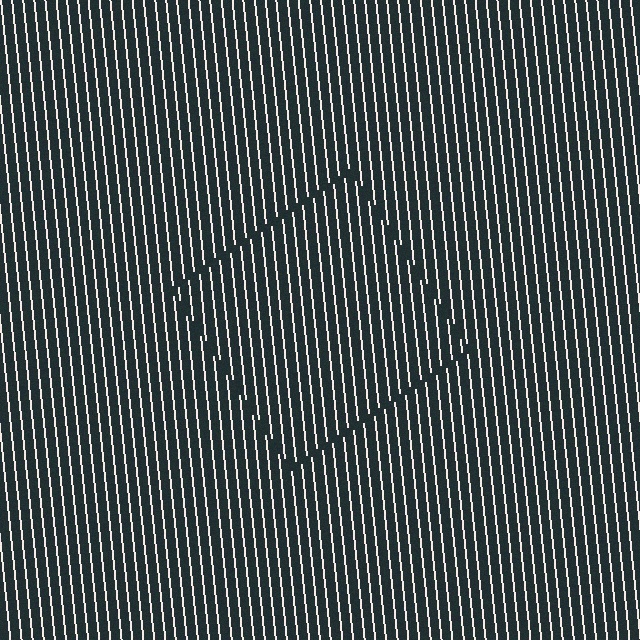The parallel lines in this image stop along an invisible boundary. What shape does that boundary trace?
An illusory square. The interior of the shape contains the same grating, shifted by half a period — the contour is defined by the phase discontinuity where line-ends from the inner and outer gratings abut.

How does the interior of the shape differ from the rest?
The interior of the shape contains the same grating, shifted by half a period — the contour is defined by the phase discontinuity where line-ends from the inner and outer gratings abut.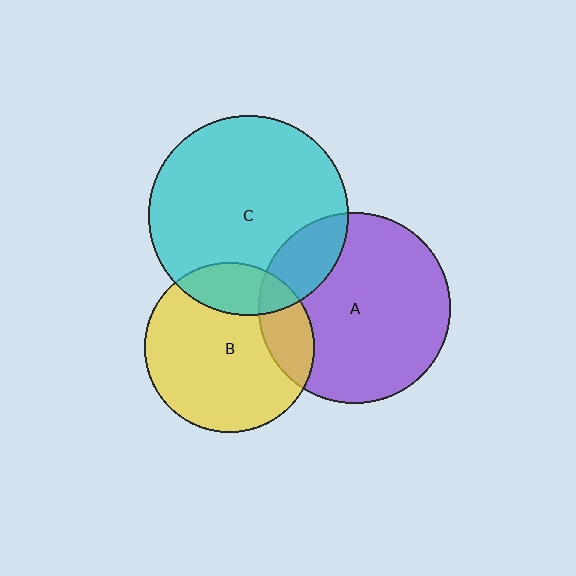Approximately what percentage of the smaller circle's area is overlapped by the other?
Approximately 20%.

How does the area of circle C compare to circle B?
Approximately 1.4 times.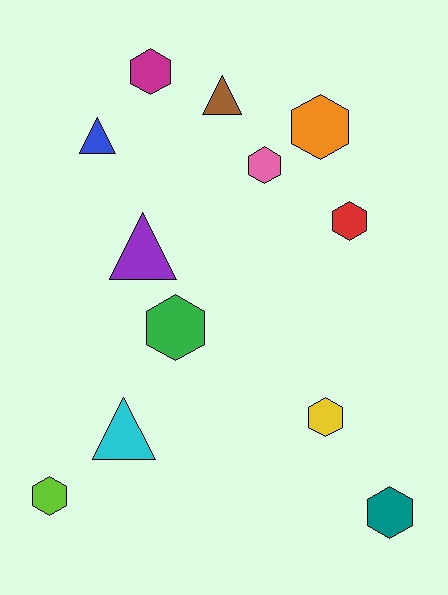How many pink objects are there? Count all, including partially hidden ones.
There is 1 pink object.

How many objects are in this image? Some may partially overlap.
There are 12 objects.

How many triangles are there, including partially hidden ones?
There are 4 triangles.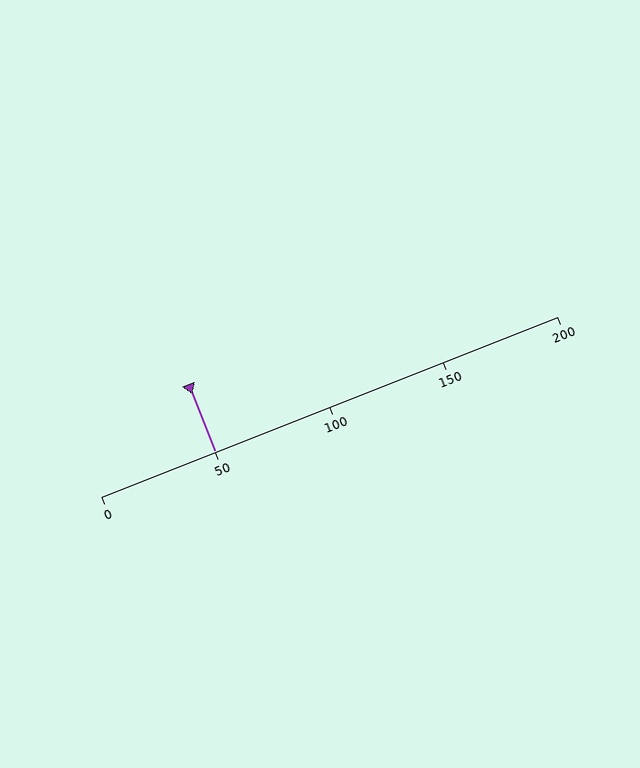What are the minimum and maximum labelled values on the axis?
The axis runs from 0 to 200.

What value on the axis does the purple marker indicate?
The marker indicates approximately 50.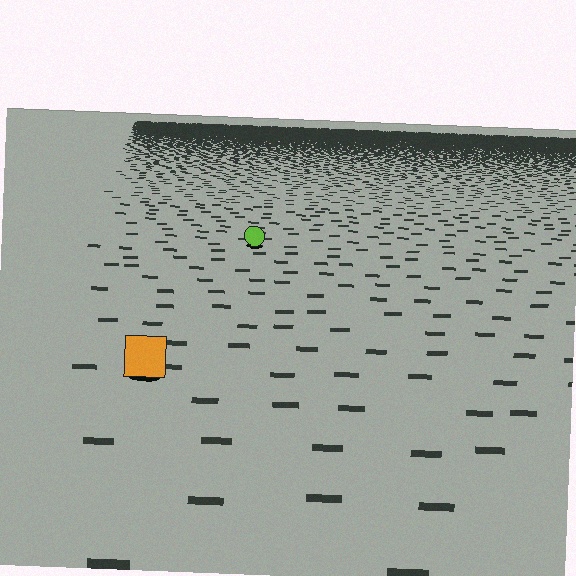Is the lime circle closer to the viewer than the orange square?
No. The orange square is closer — you can tell from the texture gradient: the ground texture is coarser near it.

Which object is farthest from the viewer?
The lime circle is farthest from the viewer. It appears smaller and the ground texture around it is denser.